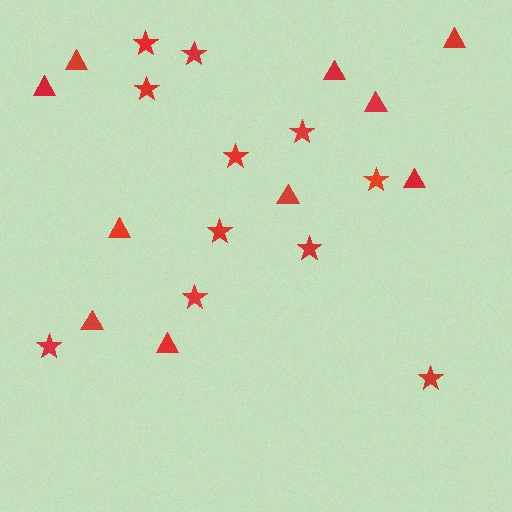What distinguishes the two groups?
There are 2 groups: one group of stars (11) and one group of triangles (10).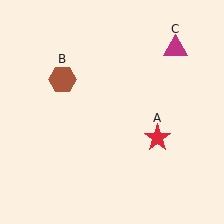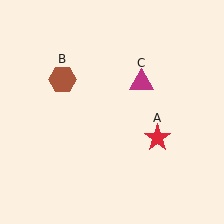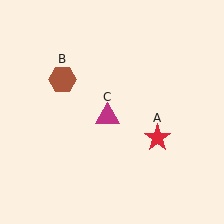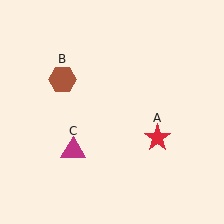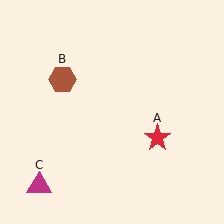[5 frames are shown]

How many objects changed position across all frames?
1 object changed position: magenta triangle (object C).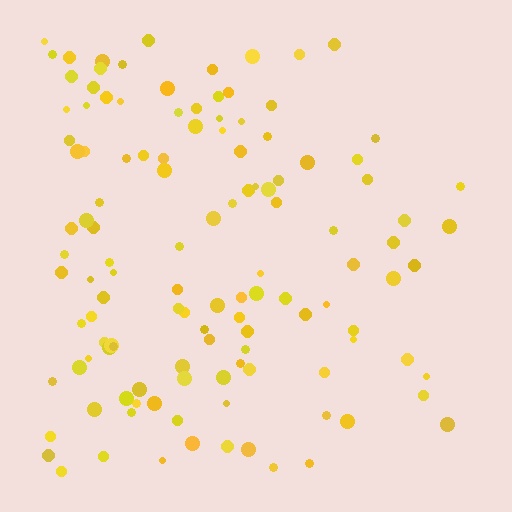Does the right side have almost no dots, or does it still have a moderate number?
Still a moderate number, just noticeably fewer than the left.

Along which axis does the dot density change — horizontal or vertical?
Horizontal.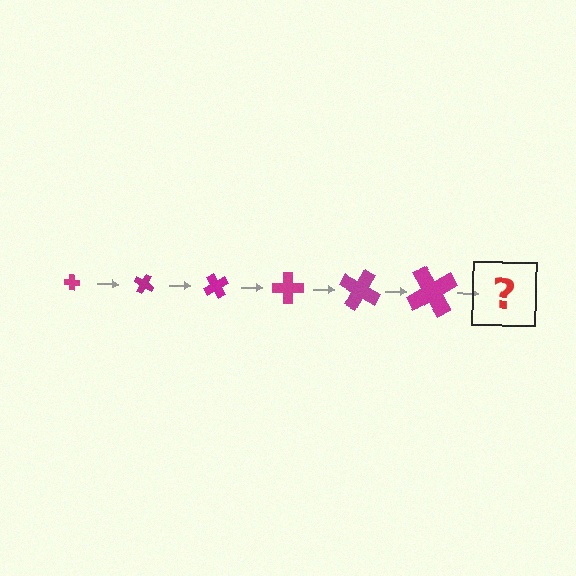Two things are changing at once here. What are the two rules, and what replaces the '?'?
The two rules are that the cross grows larger each step and it rotates 30 degrees each step. The '?' should be a cross, larger than the previous one and rotated 180 degrees from the start.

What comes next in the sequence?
The next element should be a cross, larger than the previous one and rotated 180 degrees from the start.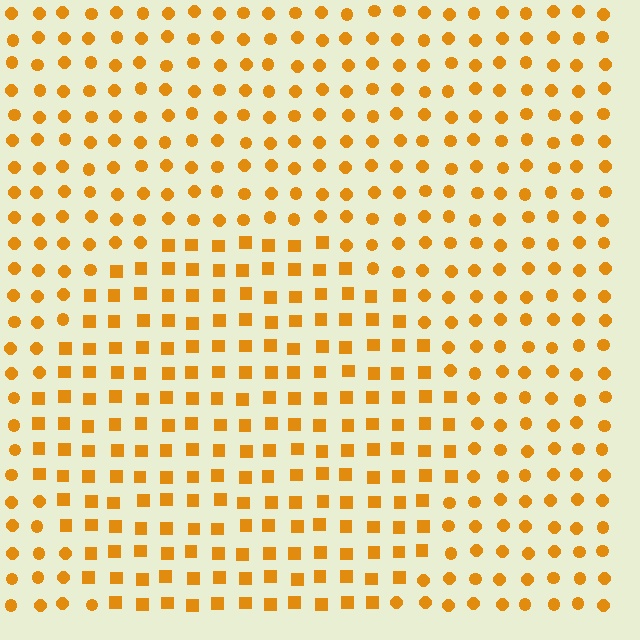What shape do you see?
I see a circle.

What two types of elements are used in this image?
The image uses squares inside the circle region and circles outside it.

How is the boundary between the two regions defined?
The boundary is defined by a change in element shape: squares inside vs. circles outside. All elements share the same color and spacing.